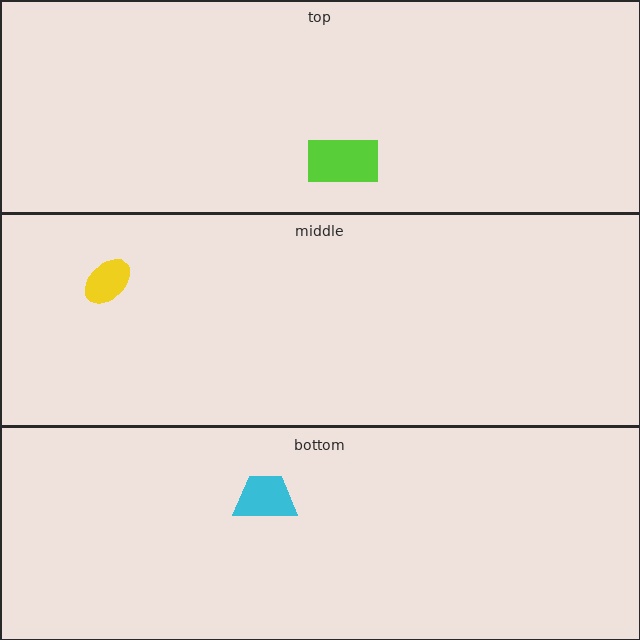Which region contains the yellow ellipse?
The middle region.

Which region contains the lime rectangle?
The top region.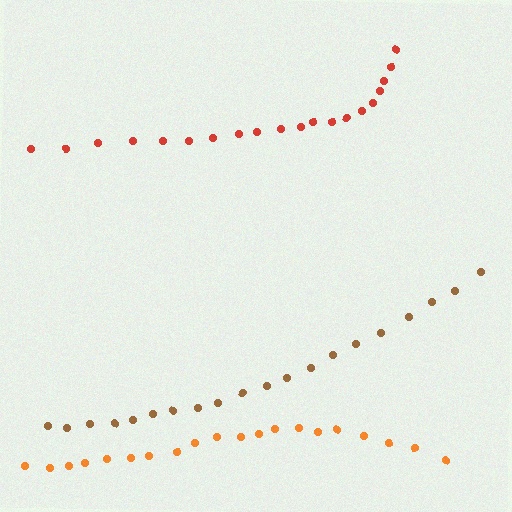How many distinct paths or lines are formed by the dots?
There are 3 distinct paths.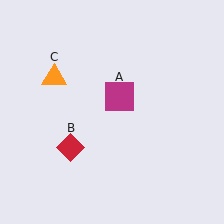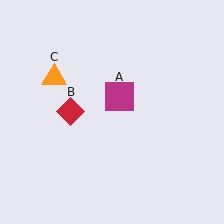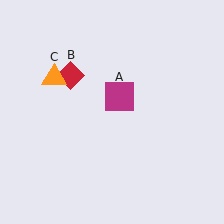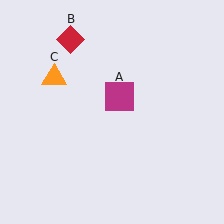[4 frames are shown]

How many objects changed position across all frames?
1 object changed position: red diamond (object B).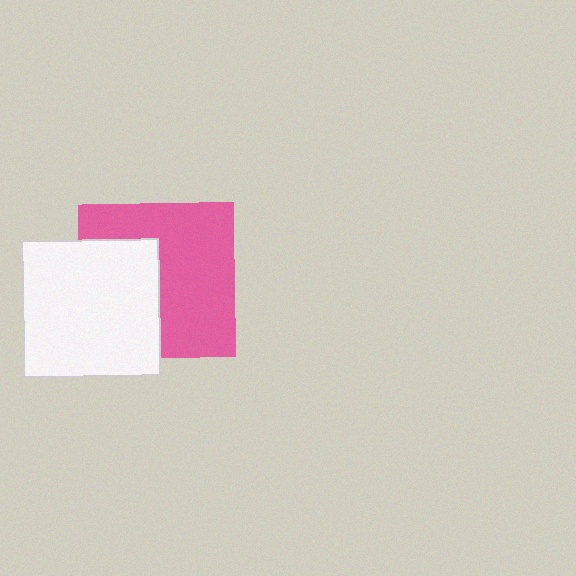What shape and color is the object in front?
The object in front is a white square.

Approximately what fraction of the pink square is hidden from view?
Roughly 40% of the pink square is hidden behind the white square.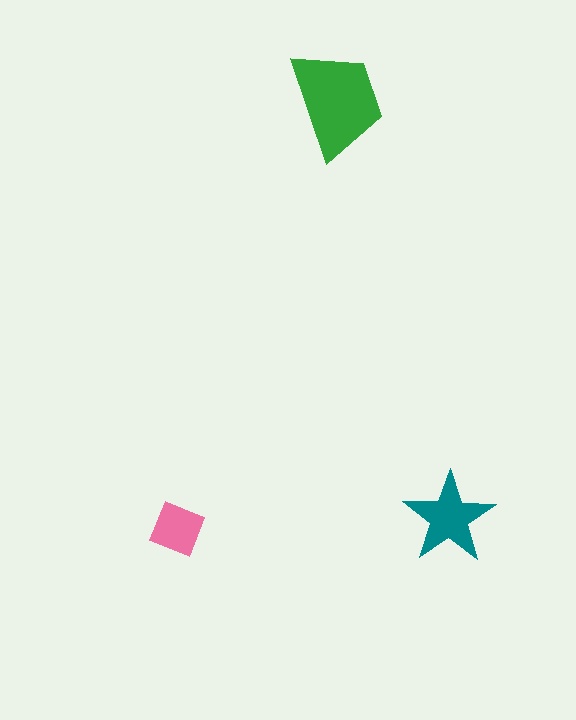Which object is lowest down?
The pink square is bottommost.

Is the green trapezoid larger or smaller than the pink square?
Larger.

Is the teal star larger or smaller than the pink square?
Larger.